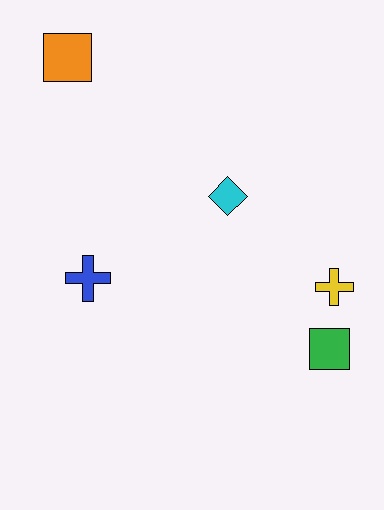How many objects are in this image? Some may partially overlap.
There are 5 objects.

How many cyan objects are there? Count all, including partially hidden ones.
There is 1 cyan object.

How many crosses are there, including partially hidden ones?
There are 2 crosses.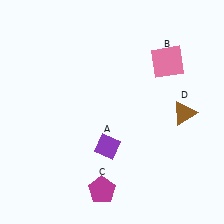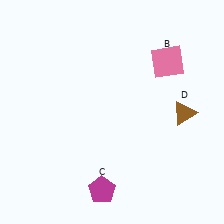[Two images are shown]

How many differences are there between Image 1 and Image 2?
There is 1 difference between the two images.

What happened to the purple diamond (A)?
The purple diamond (A) was removed in Image 2. It was in the bottom-left area of Image 1.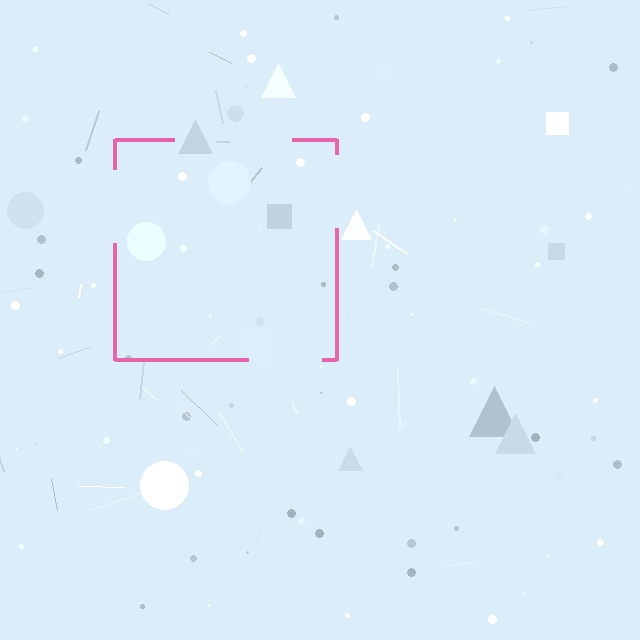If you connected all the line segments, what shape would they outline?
They would outline a square.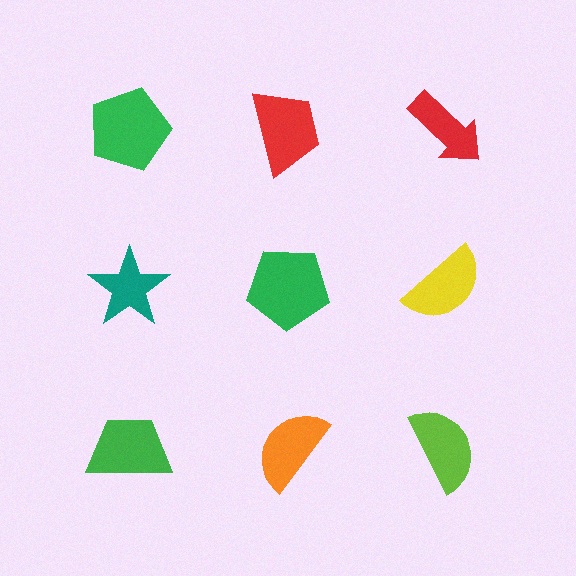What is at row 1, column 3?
A red arrow.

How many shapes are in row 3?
3 shapes.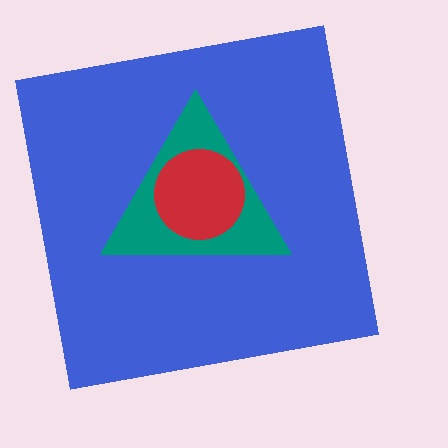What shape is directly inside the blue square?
The teal triangle.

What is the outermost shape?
The blue square.